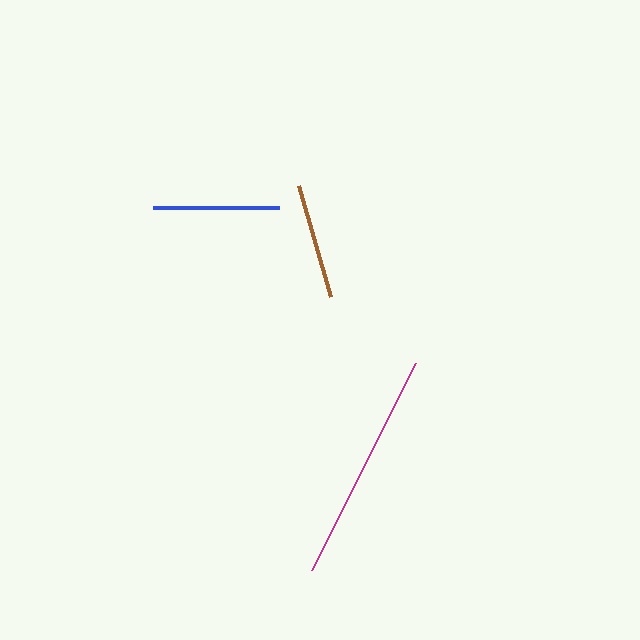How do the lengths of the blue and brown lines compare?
The blue and brown lines are approximately the same length.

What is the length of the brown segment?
The brown segment is approximately 116 pixels long.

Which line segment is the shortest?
The brown line is the shortest at approximately 116 pixels.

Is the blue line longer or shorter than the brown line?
The blue line is longer than the brown line.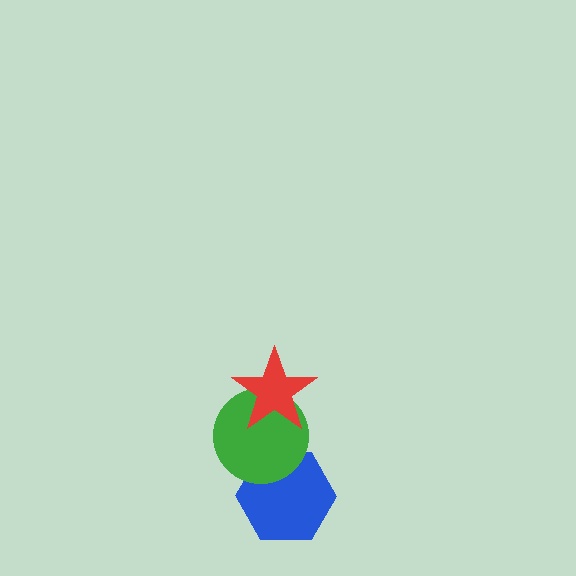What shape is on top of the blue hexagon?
The green circle is on top of the blue hexagon.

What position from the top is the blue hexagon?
The blue hexagon is 3rd from the top.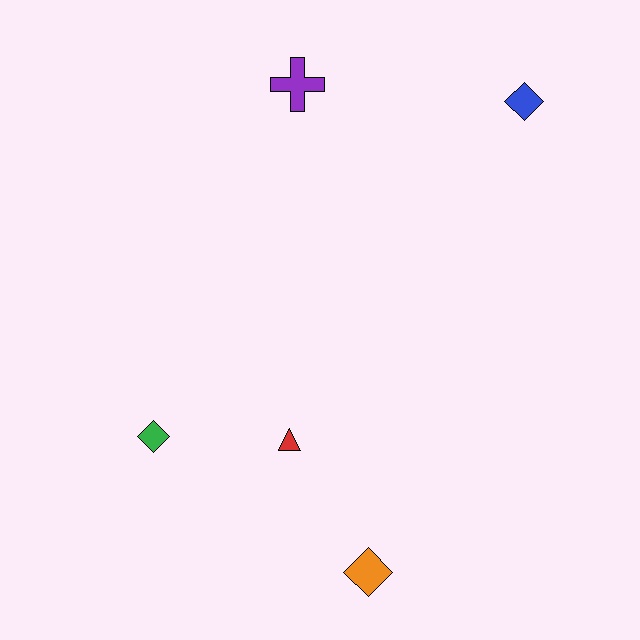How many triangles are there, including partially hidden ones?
There is 1 triangle.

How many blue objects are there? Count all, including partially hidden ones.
There is 1 blue object.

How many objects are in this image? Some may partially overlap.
There are 5 objects.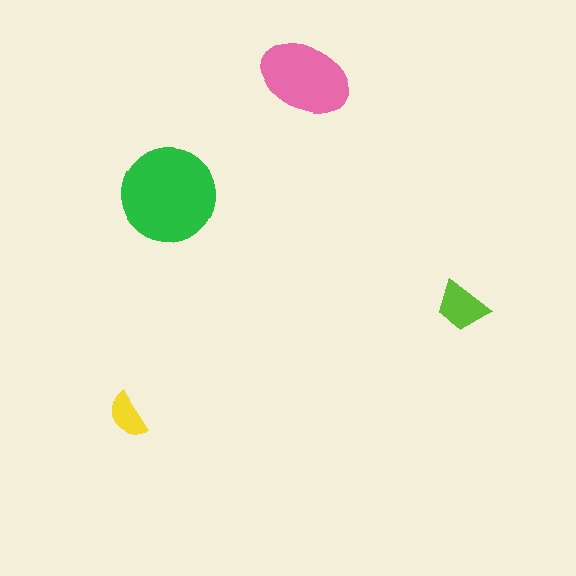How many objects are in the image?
There are 4 objects in the image.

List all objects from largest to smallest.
The green circle, the pink ellipse, the lime trapezoid, the yellow semicircle.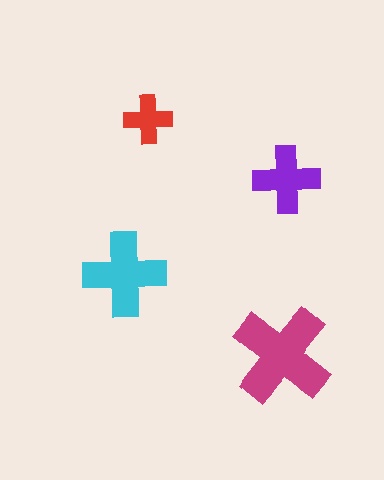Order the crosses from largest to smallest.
the magenta one, the cyan one, the purple one, the red one.